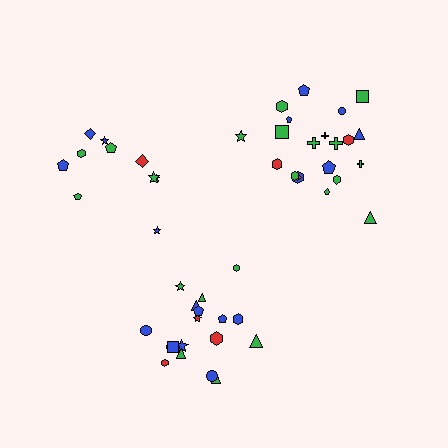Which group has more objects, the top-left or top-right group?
The top-right group.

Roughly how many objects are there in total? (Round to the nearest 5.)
Roughly 50 objects in total.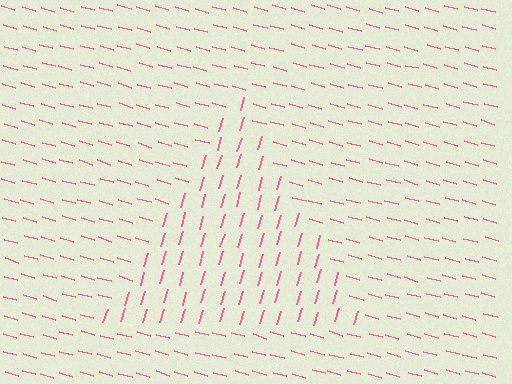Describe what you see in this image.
The image is filled with small pink line segments. A triangle region in the image has lines oriented differently from the surrounding lines, creating a visible texture boundary.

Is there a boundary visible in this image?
Yes, there is a texture boundary formed by a change in line orientation.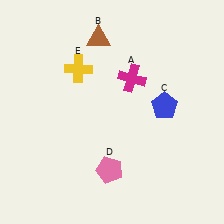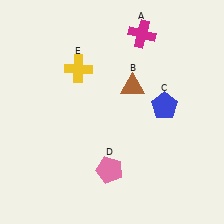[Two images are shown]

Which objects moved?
The objects that moved are: the magenta cross (A), the brown triangle (B).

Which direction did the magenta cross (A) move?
The magenta cross (A) moved up.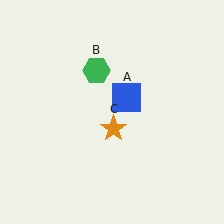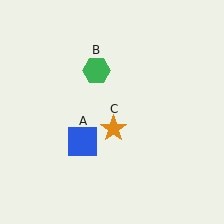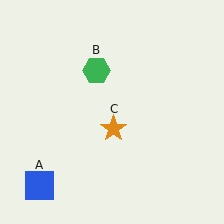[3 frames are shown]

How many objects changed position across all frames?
1 object changed position: blue square (object A).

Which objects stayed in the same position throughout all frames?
Green hexagon (object B) and orange star (object C) remained stationary.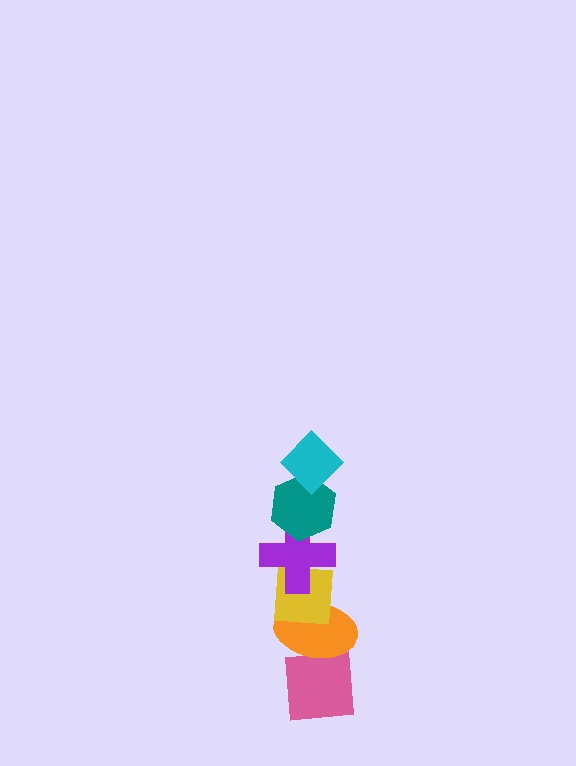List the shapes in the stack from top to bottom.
From top to bottom: the cyan diamond, the teal hexagon, the purple cross, the yellow square, the orange ellipse, the pink square.